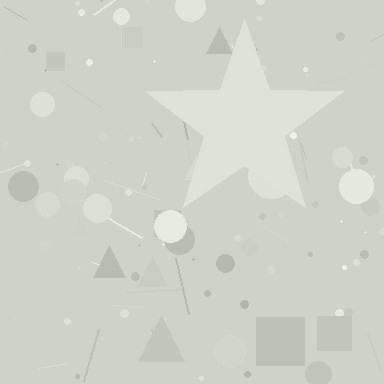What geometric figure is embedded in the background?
A star is embedded in the background.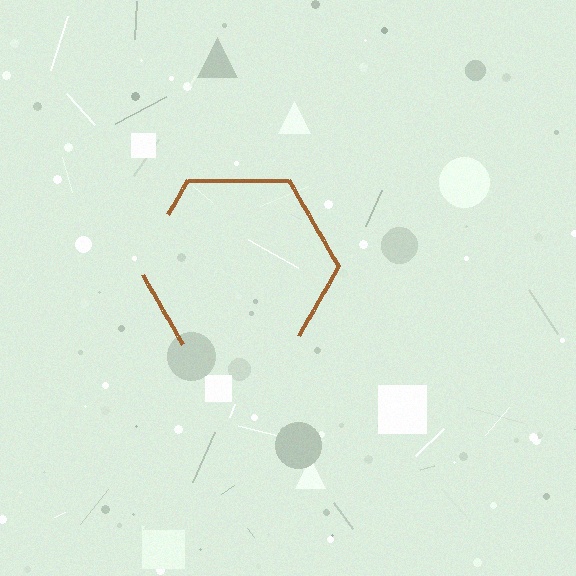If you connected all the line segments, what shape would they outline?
They would outline a hexagon.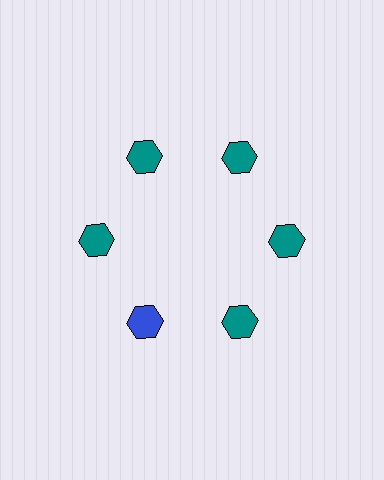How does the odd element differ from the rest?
It has a different color: blue instead of teal.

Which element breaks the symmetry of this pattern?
The blue hexagon at roughly the 7 o'clock position breaks the symmetry. All other shapes are teal hexagons.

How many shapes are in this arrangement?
There are 6 shapes arranged in a ring pattern.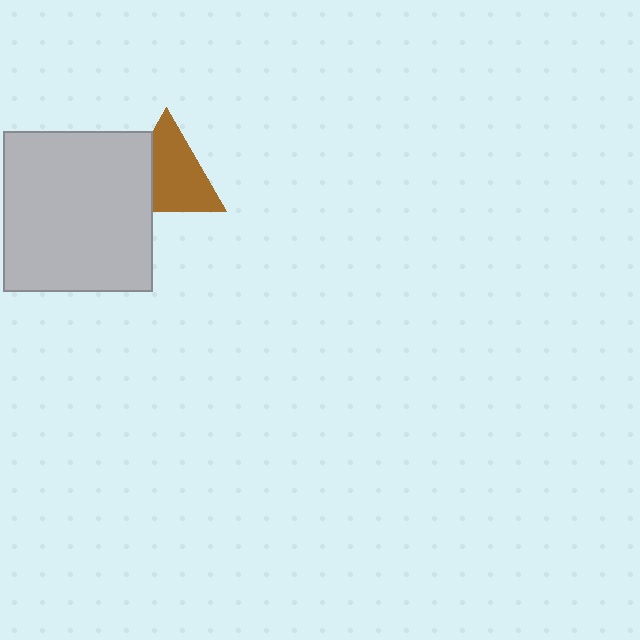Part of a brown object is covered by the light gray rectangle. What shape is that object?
It is a triangle.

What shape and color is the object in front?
The object in front is a light gray rectangle.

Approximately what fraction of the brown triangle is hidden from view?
Roughly 30% of the brown triangle is hidden behind the light gray rectangle.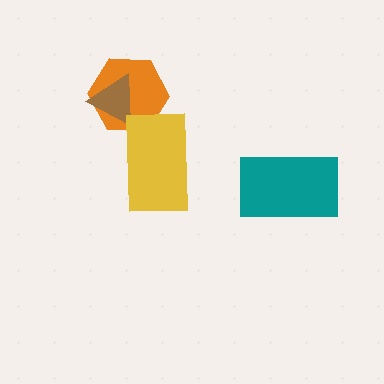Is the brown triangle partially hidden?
No, no other shape covers it.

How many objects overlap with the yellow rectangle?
1 object overlaps with the yellow rectangle.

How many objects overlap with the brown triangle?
1 object overlaps with the brown triangle.